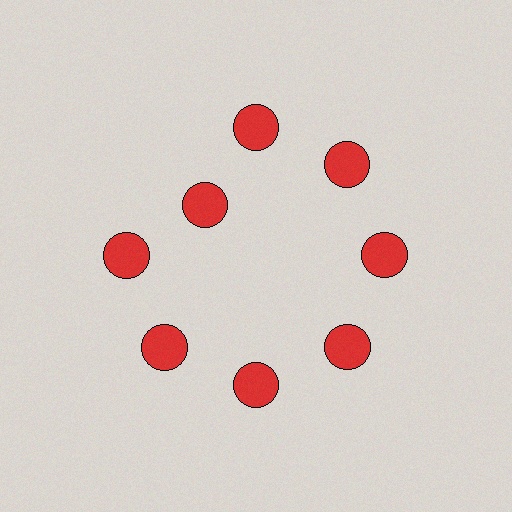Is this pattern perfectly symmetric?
No. The 8 red circles are arranged in a ring, but one element near the 10 o'clock position is pulled inward toward the center, breaking the 8-fold rotational symmetry.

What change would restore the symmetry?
The symmetry would be restored by moving it outward, back onto the ring so that all 8 circles sit at equal angles and equal distance from the center.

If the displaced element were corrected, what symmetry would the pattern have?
It would have 8-fold rotational symmetry — the pattern would map onto itself every 45 degrees.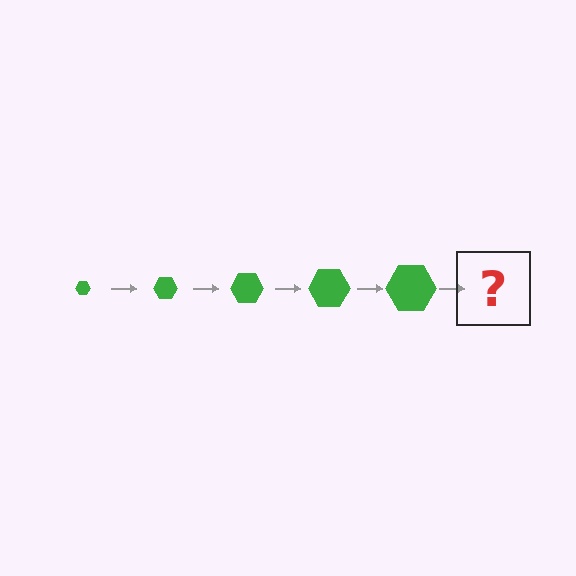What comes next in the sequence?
The next element should be a green hexagon, larger than the previous one.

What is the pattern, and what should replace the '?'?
The pattern is that the hexagon gets progressively larger each step. The '?' should be a green hexagon, larger than the previous one.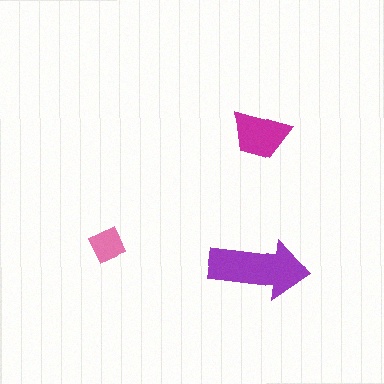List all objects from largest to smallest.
The purple arrow, the magenta trapezoid, the pink diamond.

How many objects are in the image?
There are 3 objects in the image.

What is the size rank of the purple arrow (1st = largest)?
1st.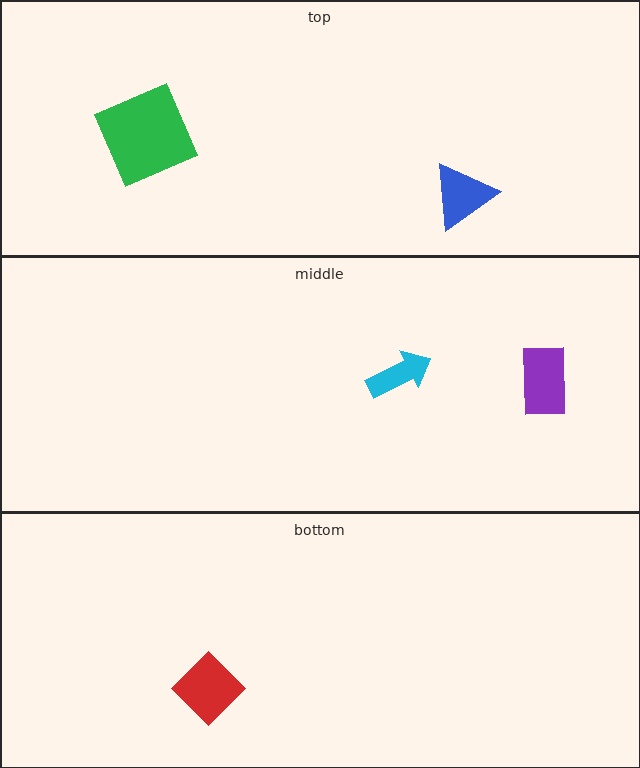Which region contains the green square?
The top region.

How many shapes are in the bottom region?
1.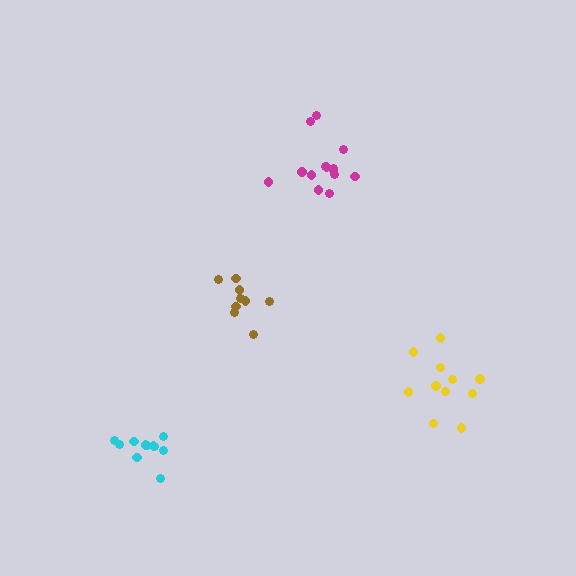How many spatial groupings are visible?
There are 4 spatial groupings.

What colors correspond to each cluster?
The clusters are colored: yellow, cyan, brown, magenta.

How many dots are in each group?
Group 1: 11 dots, Group 2: 11 dots, Group 3: 9 dots, Group 4: 14 dots (45 total).